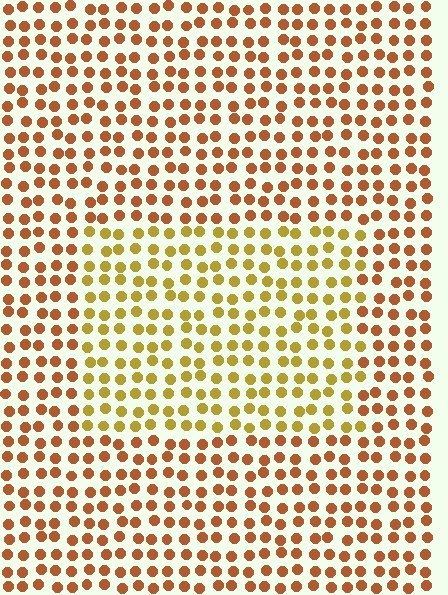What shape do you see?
I see a rectangle.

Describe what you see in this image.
The image is filled with small brown elements in a uniform arrangement. A rectangle-shaped region is visible where the elements are tinted to a slightly different hue, forming a subtle color boundary.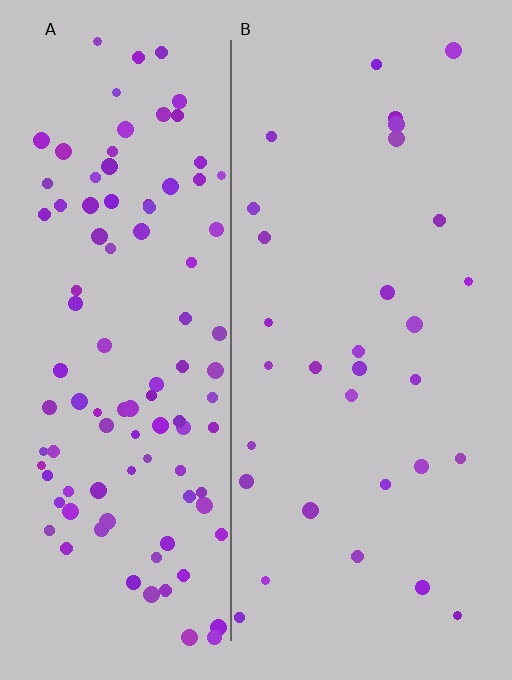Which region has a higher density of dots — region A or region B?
A (the left).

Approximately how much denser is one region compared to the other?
Approximately 3.4× — region A over region B.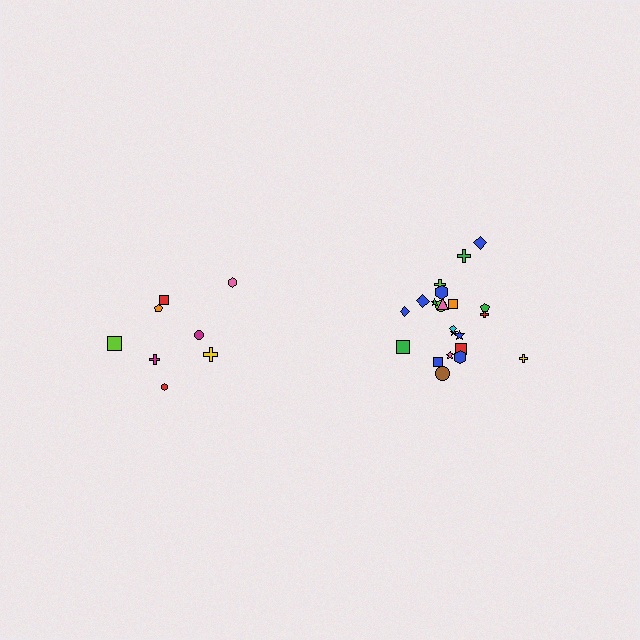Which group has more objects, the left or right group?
The right group.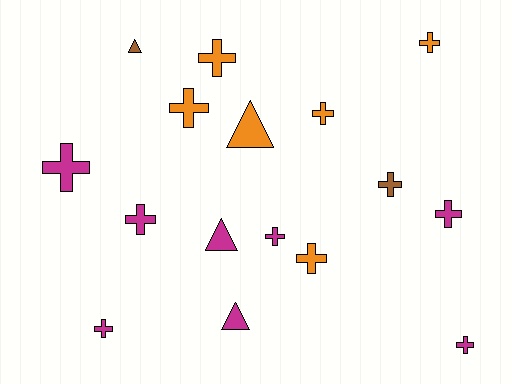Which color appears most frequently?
Magenta, with 8 objects.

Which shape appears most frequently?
Cross, with 12 objects.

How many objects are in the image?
There are 16 objects.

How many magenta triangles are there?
There are 2 magenta triangles.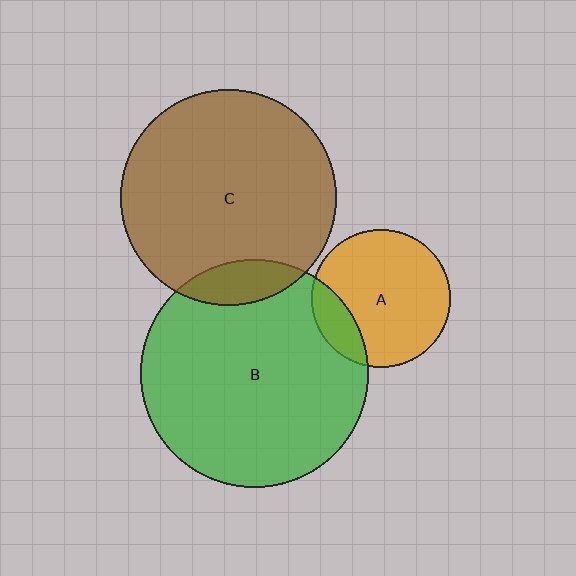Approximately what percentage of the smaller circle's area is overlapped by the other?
Approximately 15%.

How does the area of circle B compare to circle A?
Approximately 2.7 times.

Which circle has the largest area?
Circle B (green).